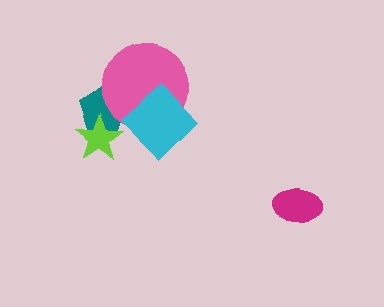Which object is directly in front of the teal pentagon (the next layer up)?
The lime star is directly in front of the teal pentagon.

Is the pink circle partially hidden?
Yes, it is partially covered by another shape.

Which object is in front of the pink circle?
The cyan diamond is in front of the pink circle.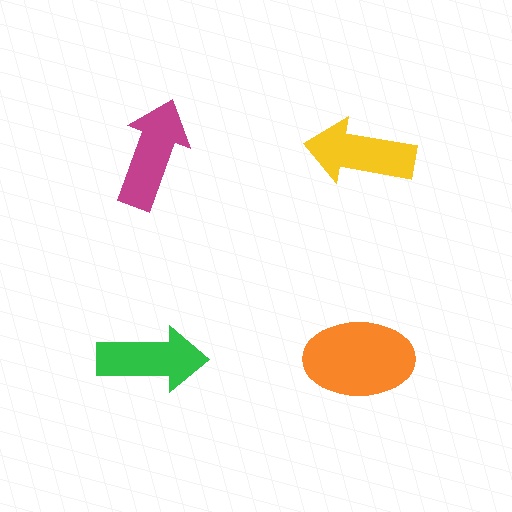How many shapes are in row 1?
2 shapes.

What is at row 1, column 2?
A yellow arrow.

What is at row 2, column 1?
A green arrow.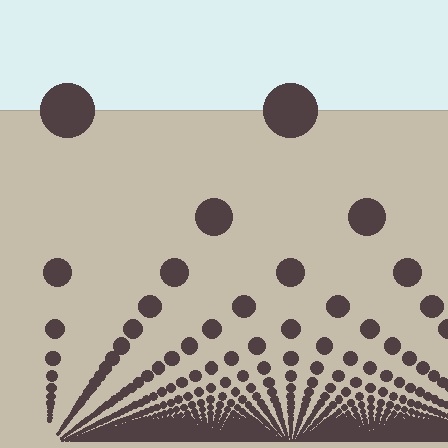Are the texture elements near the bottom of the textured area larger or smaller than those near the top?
Smaller. The gradient is inverted — elements near the bottom are smaller and denser.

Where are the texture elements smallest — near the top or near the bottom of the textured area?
Near the bottom.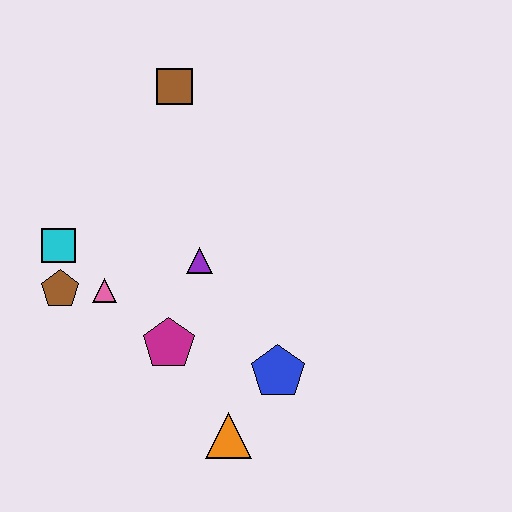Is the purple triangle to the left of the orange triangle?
Yes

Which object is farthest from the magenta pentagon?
The brown square is farthest from the magenta pentagon.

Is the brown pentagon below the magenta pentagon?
No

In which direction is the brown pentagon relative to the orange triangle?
The brown pentagon is to the left of the orange triangle.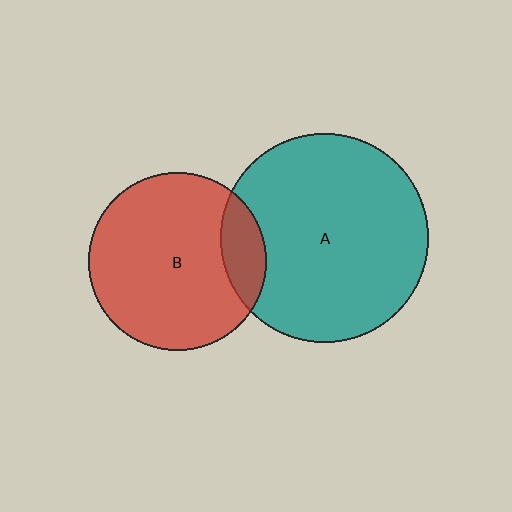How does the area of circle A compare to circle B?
Approximately 1.4 times.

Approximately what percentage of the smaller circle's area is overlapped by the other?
Approximately 15%.